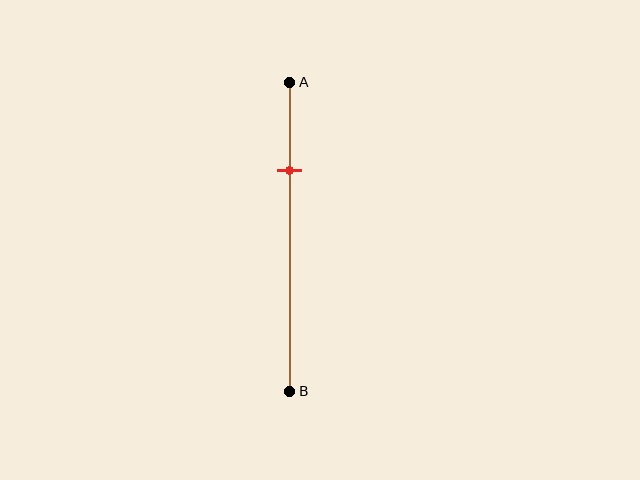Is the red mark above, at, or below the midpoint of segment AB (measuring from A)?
The red mark is above the midpoint of segment AB.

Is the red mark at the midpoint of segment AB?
No, the mark is at about 30% from A, not at the 50% midpoint.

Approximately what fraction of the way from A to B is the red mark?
The red mark is approximately 30% of the way from A to B.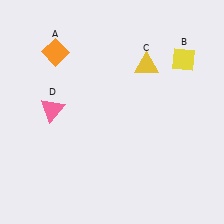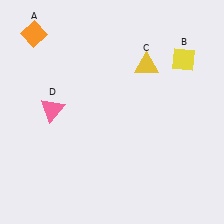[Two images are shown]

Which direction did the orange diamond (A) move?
The orange diamond (A) moved left.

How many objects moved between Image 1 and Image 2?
1 object moved between the two images.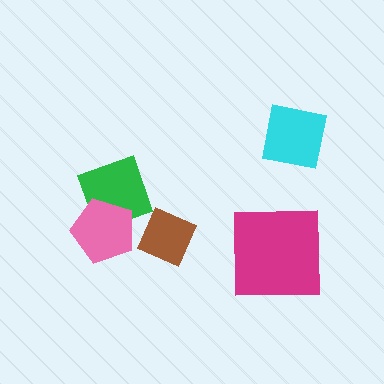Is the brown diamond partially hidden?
No, no other shape covers it.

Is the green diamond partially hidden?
Yes, it is partially covered by another shape.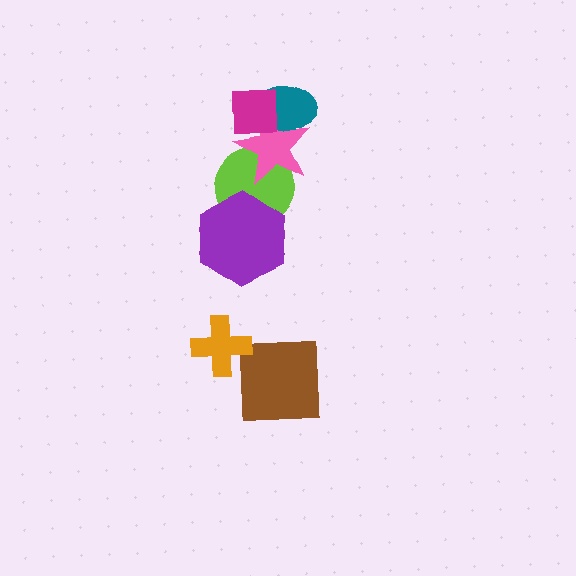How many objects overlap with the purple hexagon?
1 object overlaps with the purple hexagon.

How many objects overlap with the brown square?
0 objects overlap with the brown square.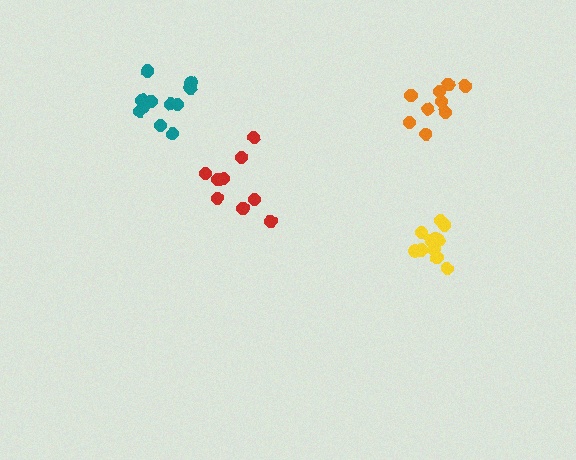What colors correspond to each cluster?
The clusters are colored: orange, red, teal, yellow.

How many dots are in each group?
Group 1: 9 dots, Group 2: 9 dots, Group 3: 11 dots, Group 4: 11 dots (40 total).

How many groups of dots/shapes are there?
There are 4 groups.